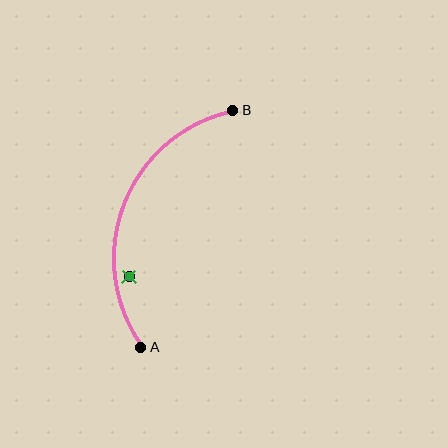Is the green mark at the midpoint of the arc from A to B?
No — the green mark does not lie on the arc at all. It sits slightly inside the curve.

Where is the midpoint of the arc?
The arc midpoint is the point on the curve farthest from the straight line joining A and B. It sits to the left of that line.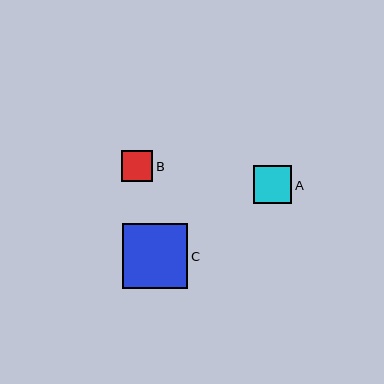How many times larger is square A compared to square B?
Square A is approximately 1.2 times the size of square B.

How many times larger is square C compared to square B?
Square C is approximately 2.1 times the size of square B.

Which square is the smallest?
Square B is the smallest with a size of approximately 31 pixels.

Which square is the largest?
Square C is the largest with a size of approximately 66 pixels.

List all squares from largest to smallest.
From largest to smallest: C, A, B.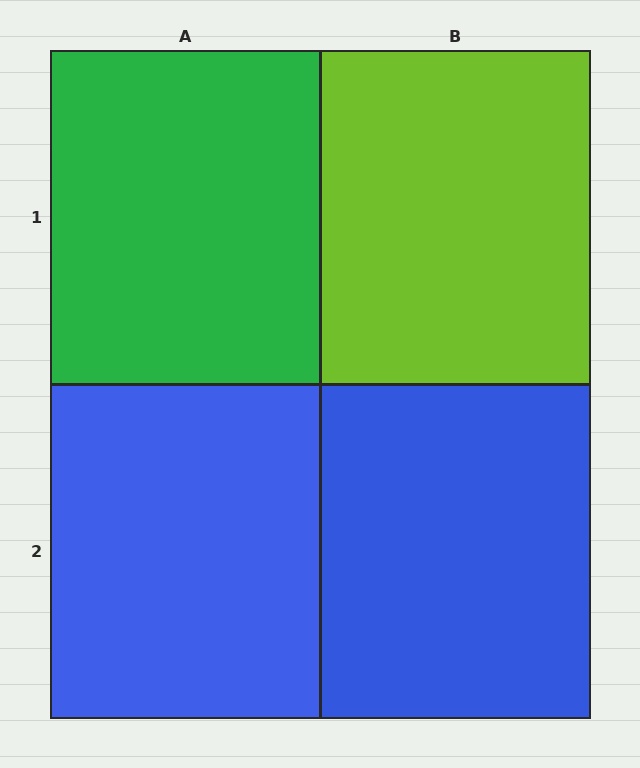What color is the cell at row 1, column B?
Lime.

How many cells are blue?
2 cells are blue.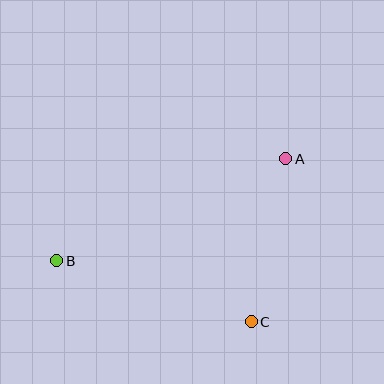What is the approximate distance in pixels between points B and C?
The distance between B and C is approximately 204 pixels.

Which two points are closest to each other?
Points A and C are closest to each other.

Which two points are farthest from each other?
Points A and B are farthest from each other.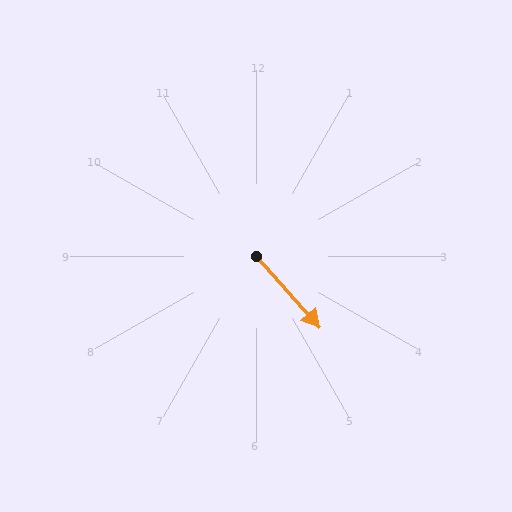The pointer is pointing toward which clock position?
Roughly 5 o'clock.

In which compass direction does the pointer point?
Southeast.